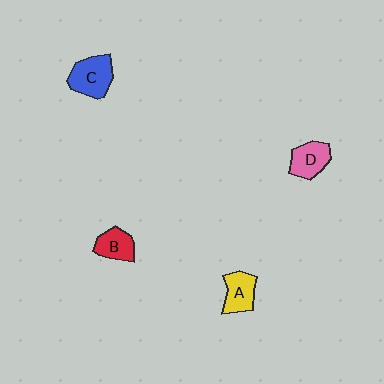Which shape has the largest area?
Shape C (blue).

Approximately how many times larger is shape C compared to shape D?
Approximately 1.2 times.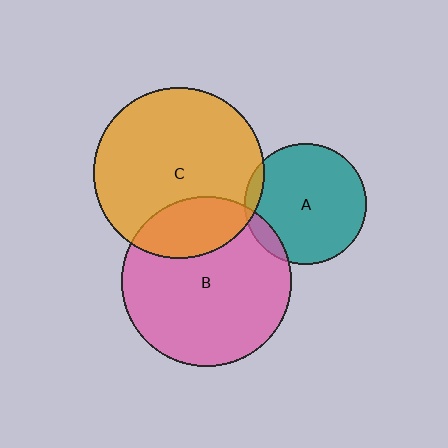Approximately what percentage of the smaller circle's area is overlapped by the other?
Approximately 10%.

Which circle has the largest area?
Circle C (orange).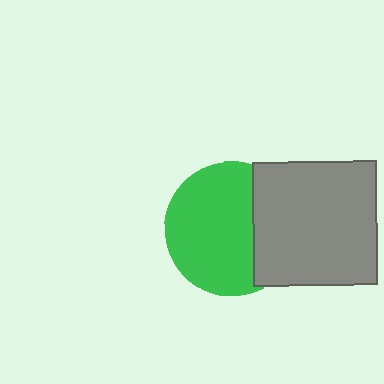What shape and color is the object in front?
The object in front is a gray square.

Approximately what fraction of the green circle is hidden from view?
Roughly 30% of the green circle is hidden behind the gray square.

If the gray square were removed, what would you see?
You would see the complete green circle.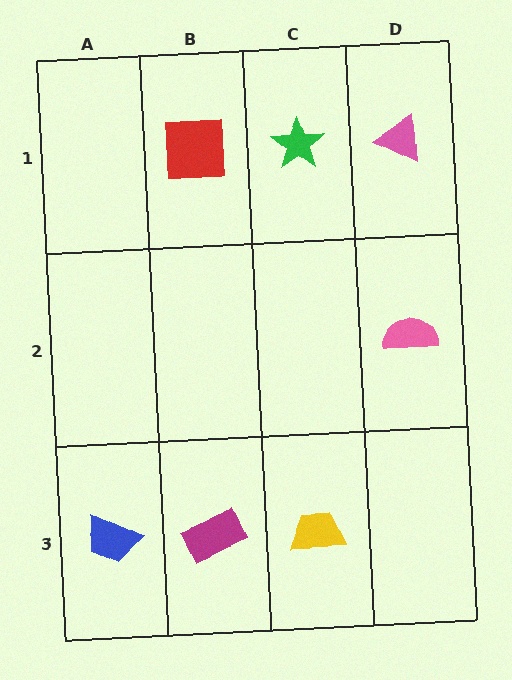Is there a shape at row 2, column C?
No, that cell is empty.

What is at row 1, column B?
A red square.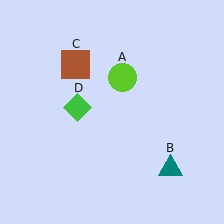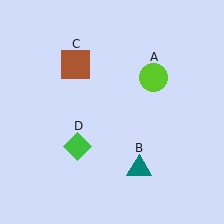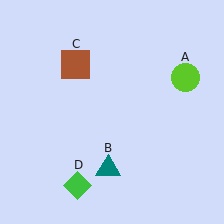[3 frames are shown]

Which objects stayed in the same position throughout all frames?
Brown square (object C) remained stationary.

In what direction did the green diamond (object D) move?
The green diamond (object D) moved down.